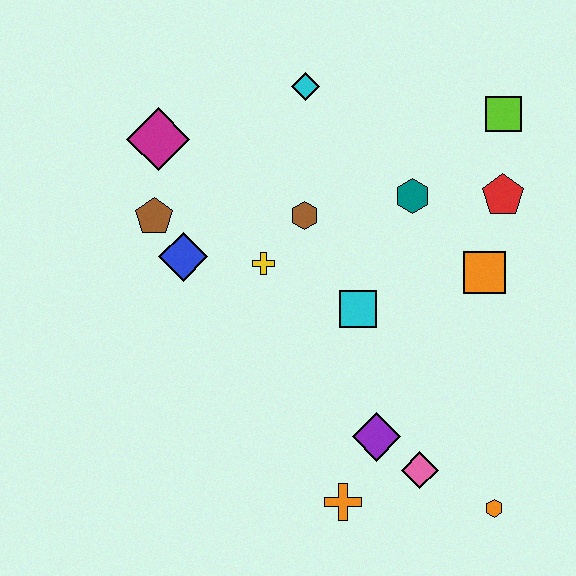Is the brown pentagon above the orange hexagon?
Yes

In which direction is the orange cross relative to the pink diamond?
The orange cross is to the left of the pink diamond.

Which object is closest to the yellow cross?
The brown hexagon is closest to the yellow cross.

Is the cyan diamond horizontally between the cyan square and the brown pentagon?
Yes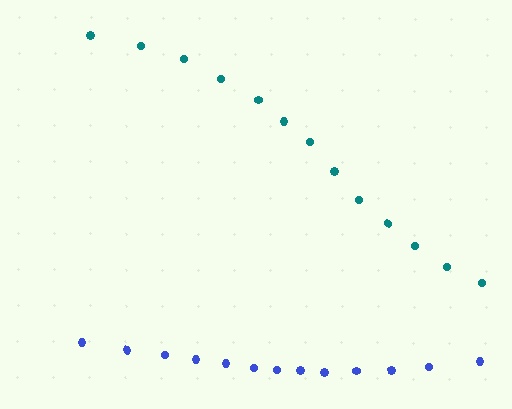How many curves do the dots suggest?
There are 2 distinct paths.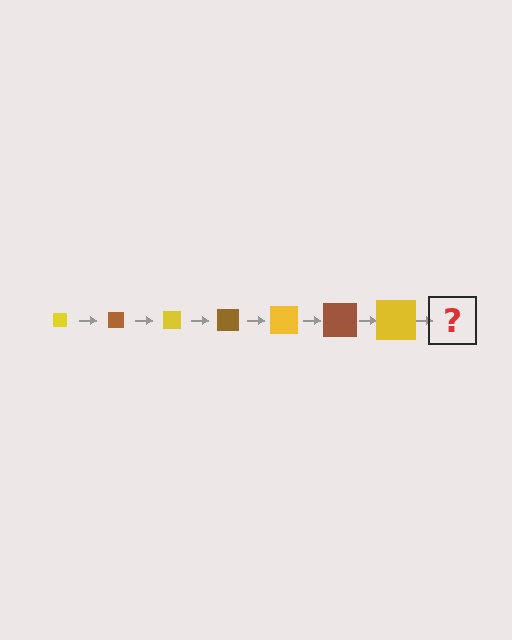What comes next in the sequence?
The next element should be a brown square, larger than the previous one.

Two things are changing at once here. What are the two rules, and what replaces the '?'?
The two rules are that the square grows larger each step and the color cycles through yellow and brown. The '?' should be a brown square, larger than the previous one.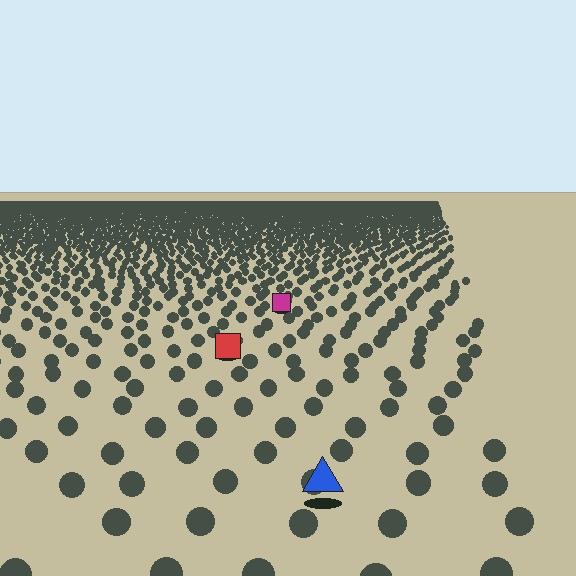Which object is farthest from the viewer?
The magenta square is farthest from the viewer. It appears smaller and the ground texture around it is denser.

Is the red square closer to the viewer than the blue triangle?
No. The blue triangle is closer — you can tell from the texture gradient: the ground texture is coarser near it.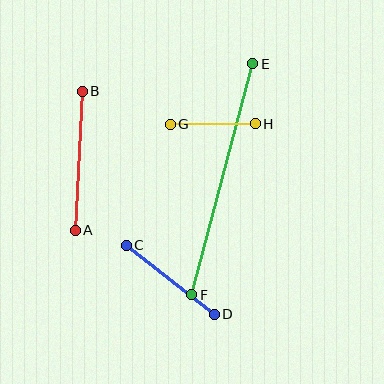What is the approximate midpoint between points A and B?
The midpoint is at approximately (79, 161) pixels.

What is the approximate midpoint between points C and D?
The midpoint is at approximately (170, 280) pixels.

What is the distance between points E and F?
The distance is approximately 239 pixels.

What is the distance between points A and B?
The distance is approximately 140 pixels.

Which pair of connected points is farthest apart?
Points E and F are farthest apart.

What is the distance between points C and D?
The distance is approximately 112 pixels.